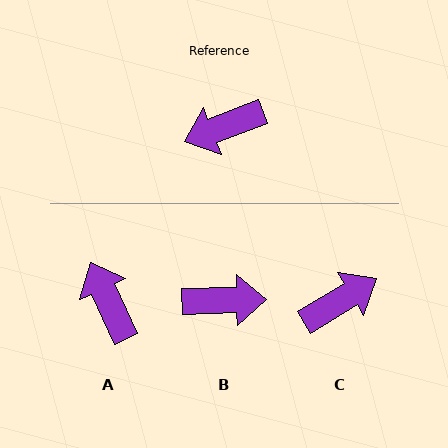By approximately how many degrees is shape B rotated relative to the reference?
Approximately 160 degrees counter-clockwise.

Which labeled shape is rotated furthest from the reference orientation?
C, about 170 degrees away.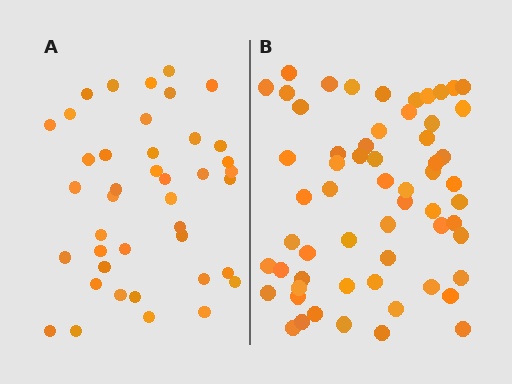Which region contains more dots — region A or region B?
Region B (the right region) has more dots.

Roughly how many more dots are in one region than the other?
Region B has approximately 20 more dots than region A.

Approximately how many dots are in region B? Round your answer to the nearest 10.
About 60 dots.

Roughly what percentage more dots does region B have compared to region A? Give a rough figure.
About 45% more.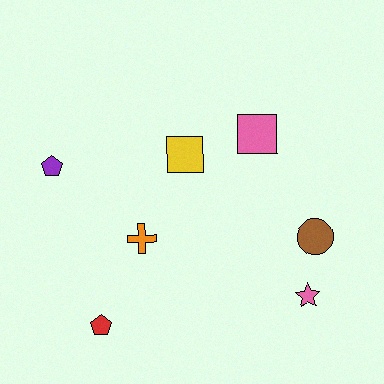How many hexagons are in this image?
There are no hexagons.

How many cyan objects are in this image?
There are no cyan objects.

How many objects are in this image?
There are 7 objects.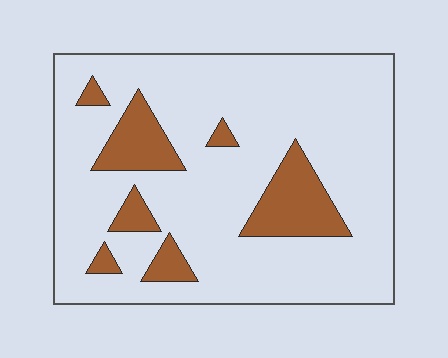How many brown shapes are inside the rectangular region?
7.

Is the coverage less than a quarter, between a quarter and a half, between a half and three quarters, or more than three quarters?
Less than a quarter.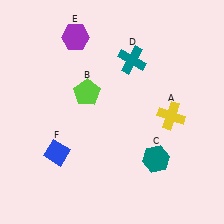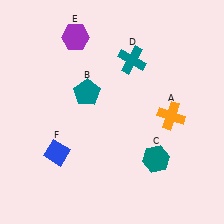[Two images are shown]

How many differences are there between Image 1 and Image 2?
There are 2 differences between the two images.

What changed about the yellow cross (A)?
In Image 1, A is yellow. In Image 2, it changed to orange.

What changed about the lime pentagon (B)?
In Image 1, B is lime. In Image 2, it changed to teal.